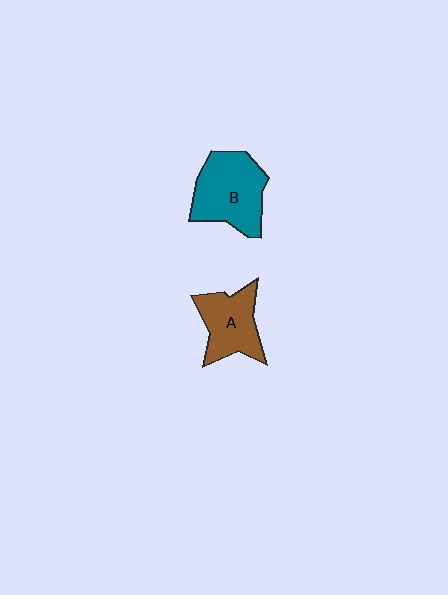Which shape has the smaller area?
Shape A (brown).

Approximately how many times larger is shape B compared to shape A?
Approximately 1.3 times.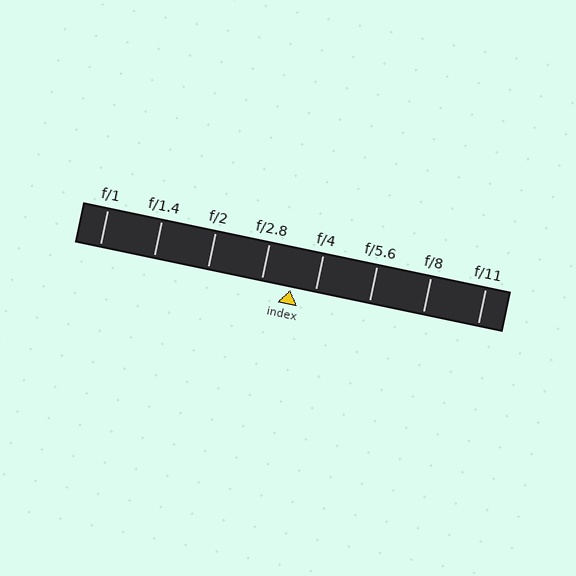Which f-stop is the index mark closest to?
The index mark is closest to f/4.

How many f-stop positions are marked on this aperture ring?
There are 8 f-stop positions marked.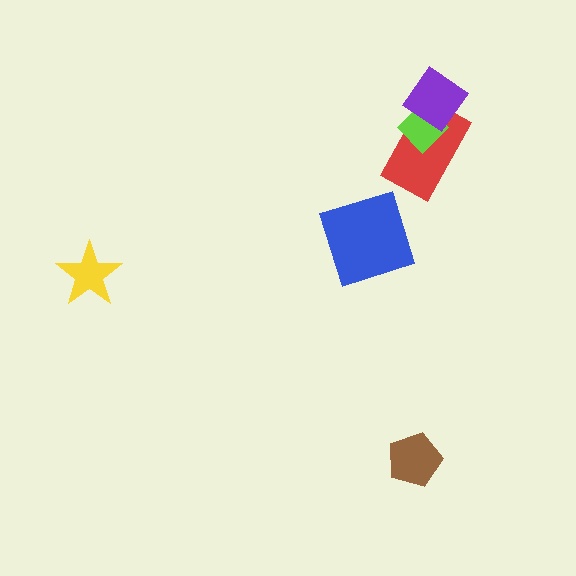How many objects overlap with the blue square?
0 objects overlap with the blue square.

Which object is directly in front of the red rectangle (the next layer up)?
The lime diamond is directly in front of the red rectangle.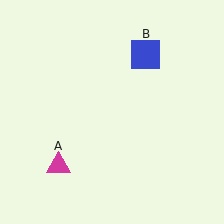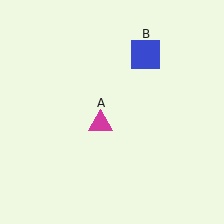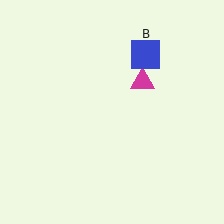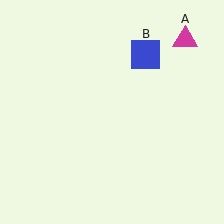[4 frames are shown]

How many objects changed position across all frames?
1 object changed position: magenta triangle (object A).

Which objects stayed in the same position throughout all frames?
Blue square (object B) remained stationary.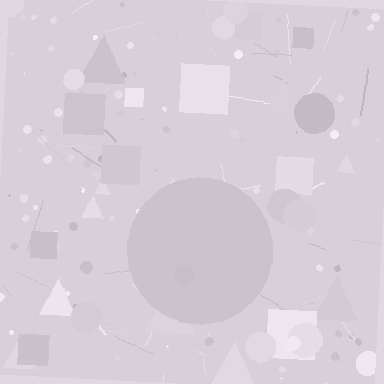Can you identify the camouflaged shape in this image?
The camouflaged shape is a circle.